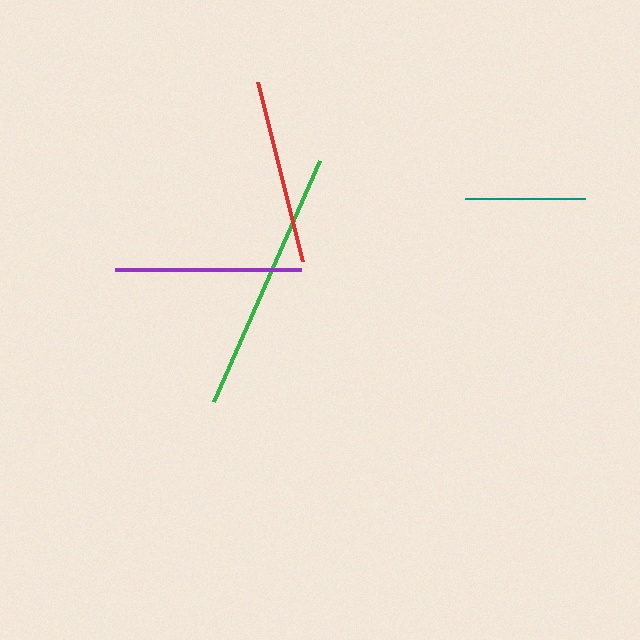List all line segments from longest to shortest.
From longest to shortest: green, purple, red, teal.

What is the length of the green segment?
The green segment is approximately 263 pixels long.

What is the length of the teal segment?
The teal segment is approximately 121 pixels long.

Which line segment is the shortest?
The teal line is the shortest at approximately 121 pixels.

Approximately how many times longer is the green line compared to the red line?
The green line is approximately 1.4 times the length of the red line.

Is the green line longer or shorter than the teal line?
The green line is longer than the teal line.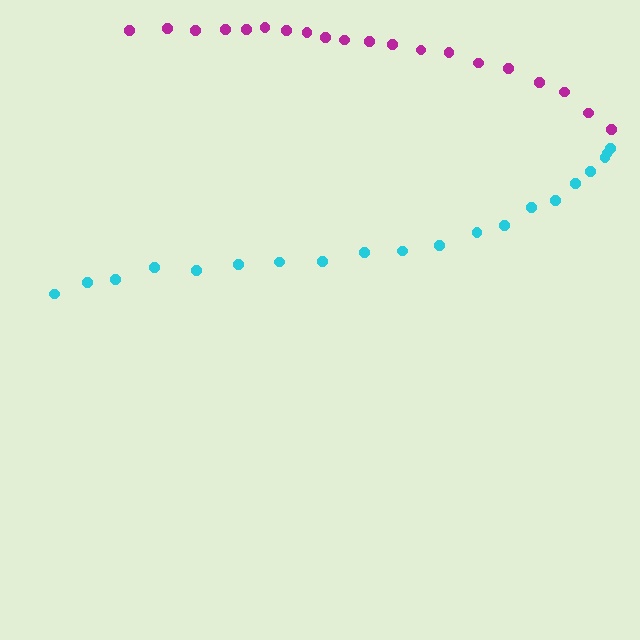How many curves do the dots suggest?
There are 2 distinct paths.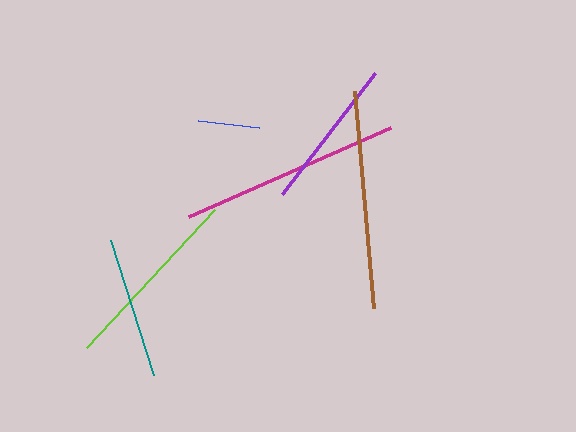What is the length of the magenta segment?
The magenta segment is approximately 221 pixels long.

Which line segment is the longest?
The magenta line is the longest at approximately 221 pixels.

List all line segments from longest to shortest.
From longest to shortest: magenta, brown, lime, purple, teal, blue.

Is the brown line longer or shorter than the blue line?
The brown line is longer than the blue line.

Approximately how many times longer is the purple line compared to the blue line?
The purple line is approximately 2.5 times the length of the blue line.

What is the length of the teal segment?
The teal segment is approximately 142 pixels long.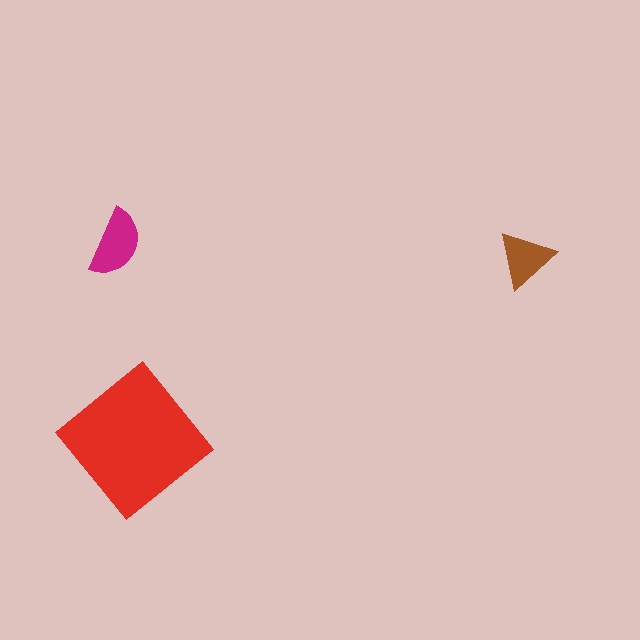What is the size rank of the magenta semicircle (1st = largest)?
2nd.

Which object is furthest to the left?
The magenta semicircle is leftmost.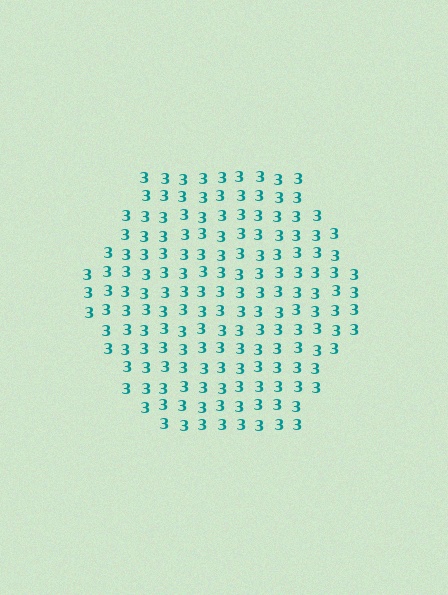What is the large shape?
The large shape is a hexagon.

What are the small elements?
The small elements are digit 3's.